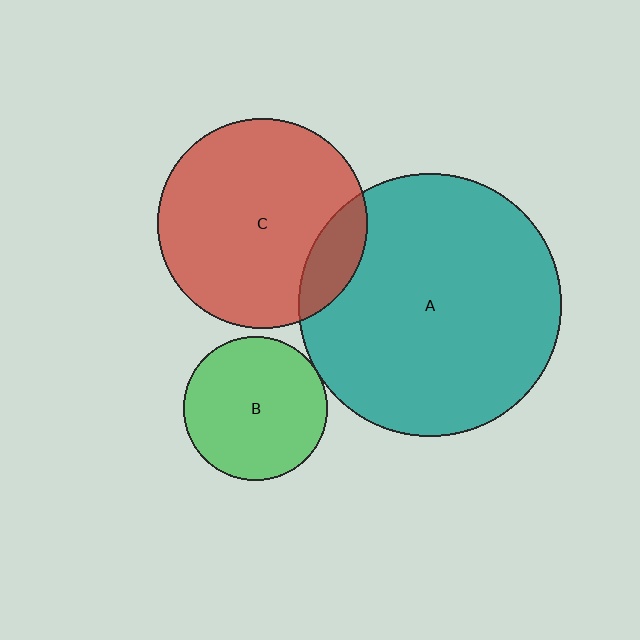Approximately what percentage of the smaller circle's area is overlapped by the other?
Approximately 15%.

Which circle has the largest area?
Circle A (teal).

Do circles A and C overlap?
Yes.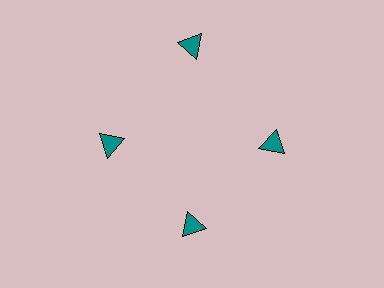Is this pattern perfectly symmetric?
No. The 4 teal triangles are arranged in a ring, but one element near the 12 o'clock position is pushed outward from the center, breaking the 4-fold rotational symmetry.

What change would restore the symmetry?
The symmetry would be restored by moving it inward, back onto the ring so that all 4 triangles sit at equal angles and equal distance from the center.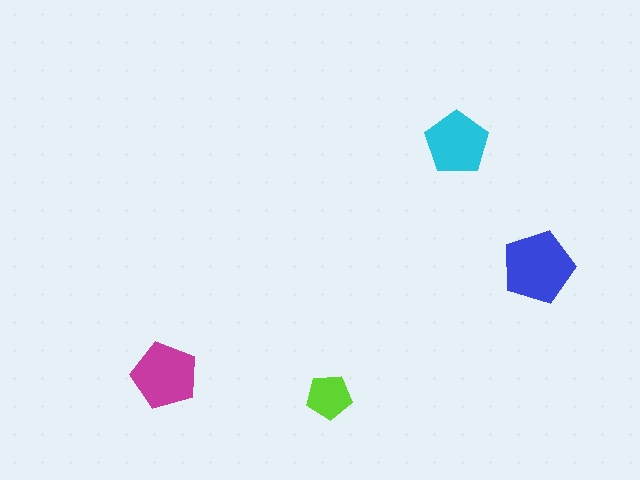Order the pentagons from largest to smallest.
the blue one, the magenta one, the cyan one, the lime one.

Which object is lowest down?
The lime pentagon is bottommost.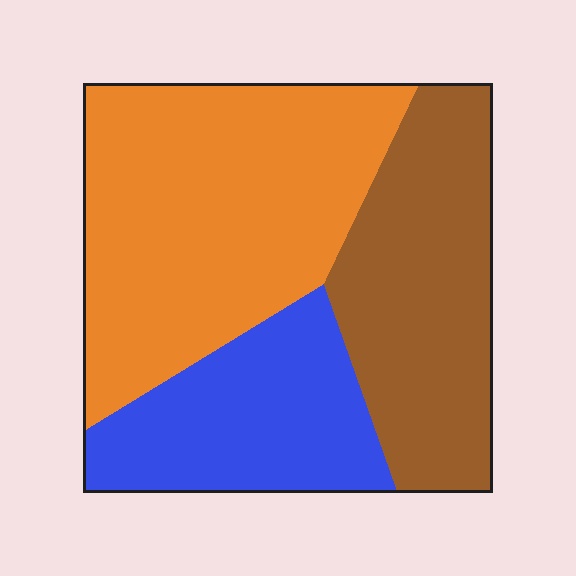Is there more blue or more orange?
Orange.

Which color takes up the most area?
Orange, at roughly 45%.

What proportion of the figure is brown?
Brown takes up about one third (1/3) of the figure.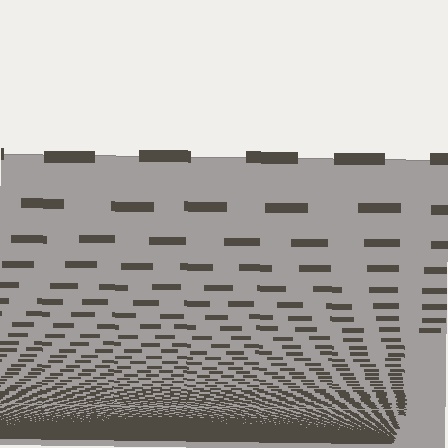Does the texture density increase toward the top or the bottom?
Density increases toward the bottom.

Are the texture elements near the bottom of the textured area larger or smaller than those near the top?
Smaller. The gradient is inverted — elements near the bottom are smaller and denser.